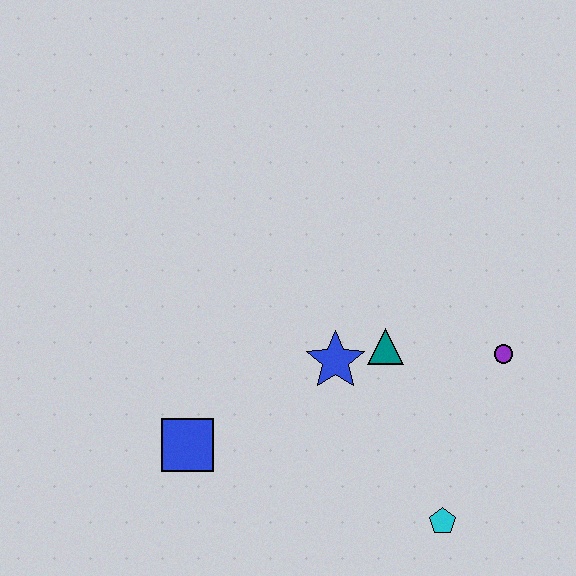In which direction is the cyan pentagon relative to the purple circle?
The cyan pentagon is below the purple circle.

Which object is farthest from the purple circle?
The blue square is farthest from the purple circle.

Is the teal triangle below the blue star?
No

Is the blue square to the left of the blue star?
Yes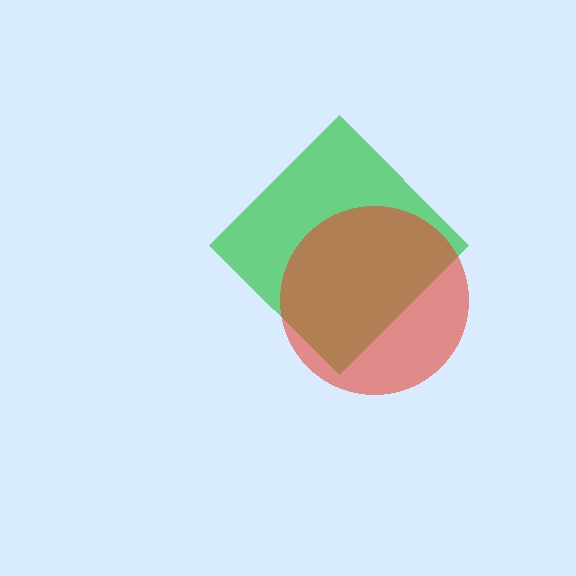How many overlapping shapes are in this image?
There are 2 overlapping shapes in the image.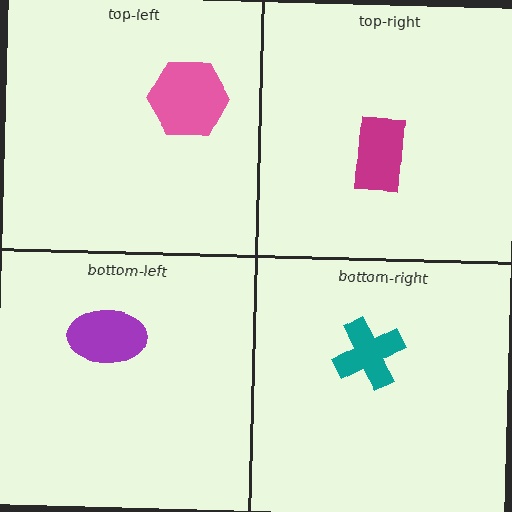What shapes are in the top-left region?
The pink hexagon.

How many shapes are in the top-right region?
1.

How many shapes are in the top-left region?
1.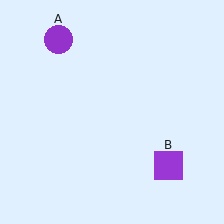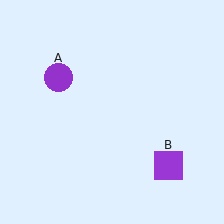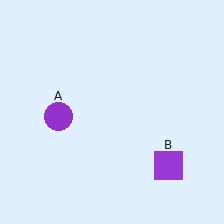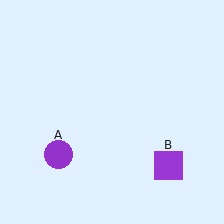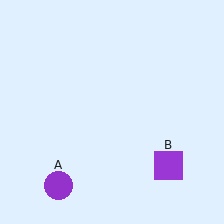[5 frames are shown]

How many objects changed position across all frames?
1 object changed position: purple circle (object A).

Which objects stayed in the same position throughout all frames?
Purple square (object B) remained stationary.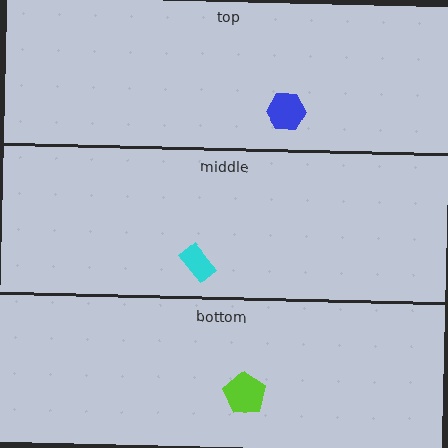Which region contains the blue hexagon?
The top region.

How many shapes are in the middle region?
1.